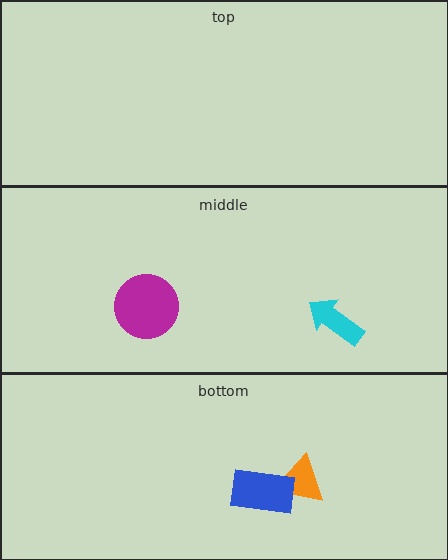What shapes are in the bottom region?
The orange triangle, the blue rectangle.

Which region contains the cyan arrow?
The middle region.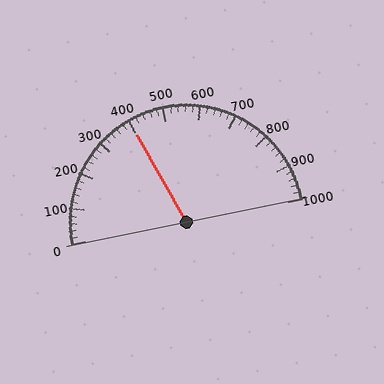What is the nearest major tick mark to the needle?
The nearest major tick mark is 400.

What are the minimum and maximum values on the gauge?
The gauge ranges from 0 to 1000.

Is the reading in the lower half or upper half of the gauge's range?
The reading is in the lower half of the range (0 to 1000).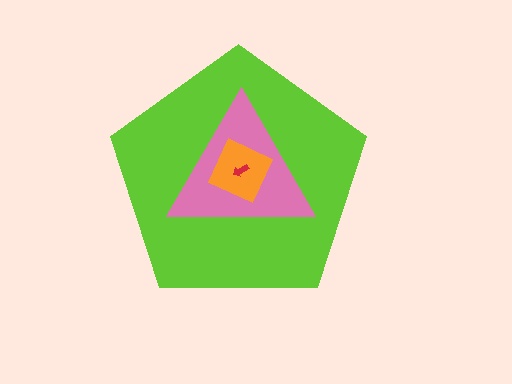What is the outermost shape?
The lime pentagon.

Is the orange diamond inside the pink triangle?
Yes.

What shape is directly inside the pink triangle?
The orange diamond.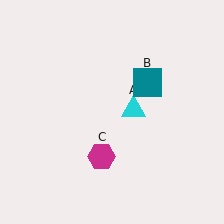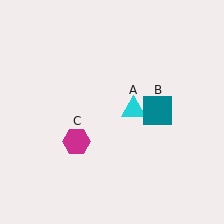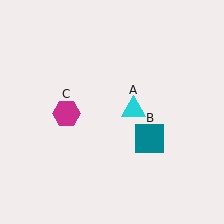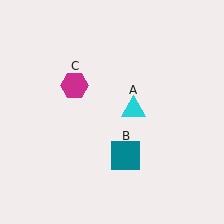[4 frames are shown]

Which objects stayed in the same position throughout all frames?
Cyan triangle (object A) remained stationary.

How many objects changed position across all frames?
2 objects changed position: teal square (object B), magenta hexagon (object C).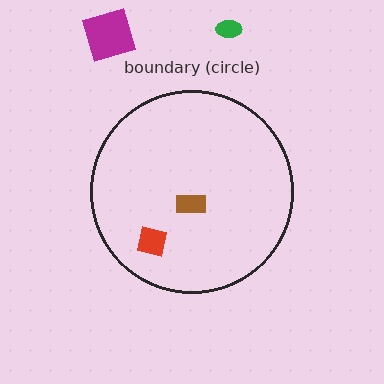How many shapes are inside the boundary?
2 inside, 2 outside.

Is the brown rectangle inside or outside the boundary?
Inside.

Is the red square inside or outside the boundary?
Inside.